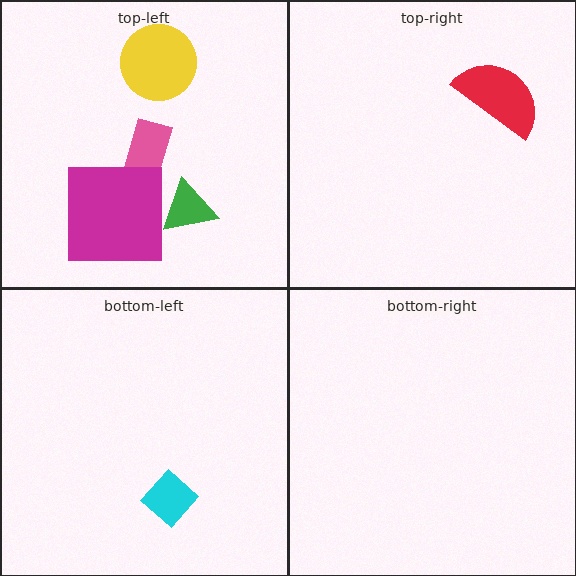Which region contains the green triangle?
The top-left region.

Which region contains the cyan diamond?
The bottom-left region.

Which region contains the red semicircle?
The top-right region.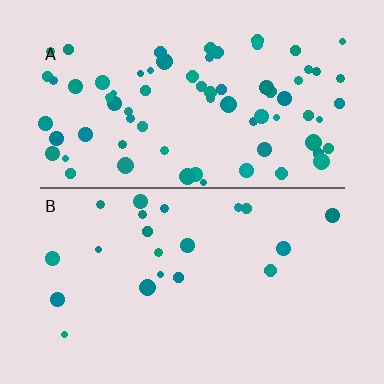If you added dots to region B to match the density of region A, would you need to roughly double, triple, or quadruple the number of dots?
Approximately triple.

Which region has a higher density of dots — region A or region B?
A (the top).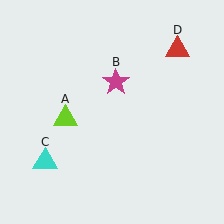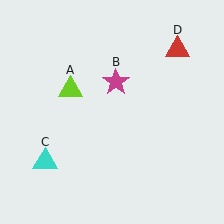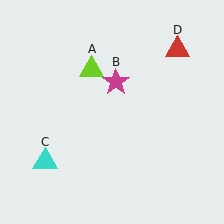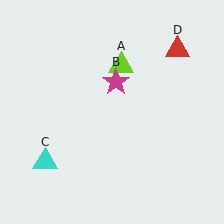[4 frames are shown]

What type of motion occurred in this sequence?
The lime triangle (object A) rotated clockwise around the center of the scene.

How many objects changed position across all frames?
1 object changed position: lime triangle (object A).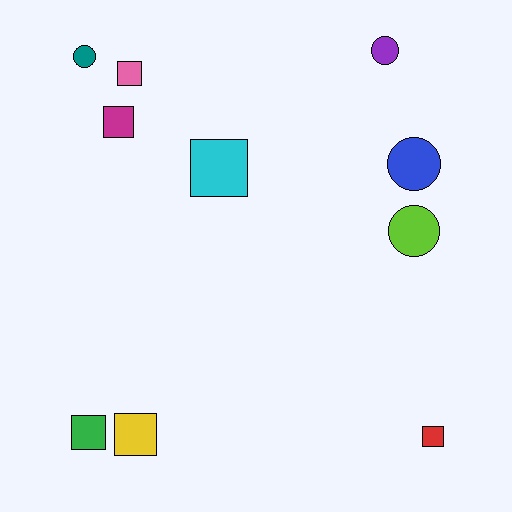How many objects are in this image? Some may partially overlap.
There are 10 objects.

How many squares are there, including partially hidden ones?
There are 6 squares.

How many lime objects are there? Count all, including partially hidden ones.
There is 1 lime object.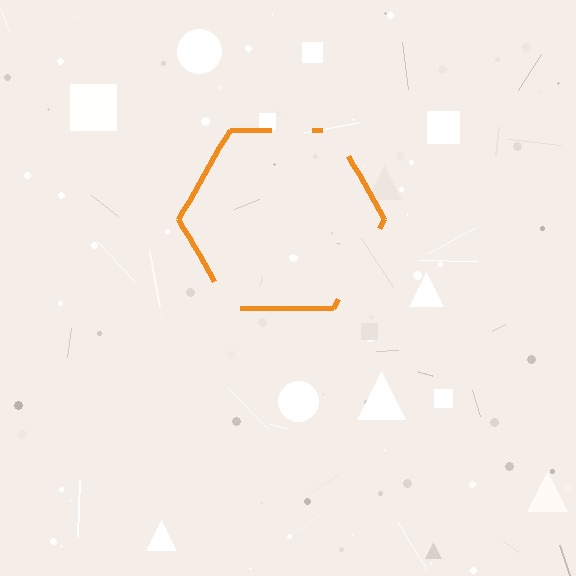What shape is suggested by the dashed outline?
The dashed outline suggests a hexagon.